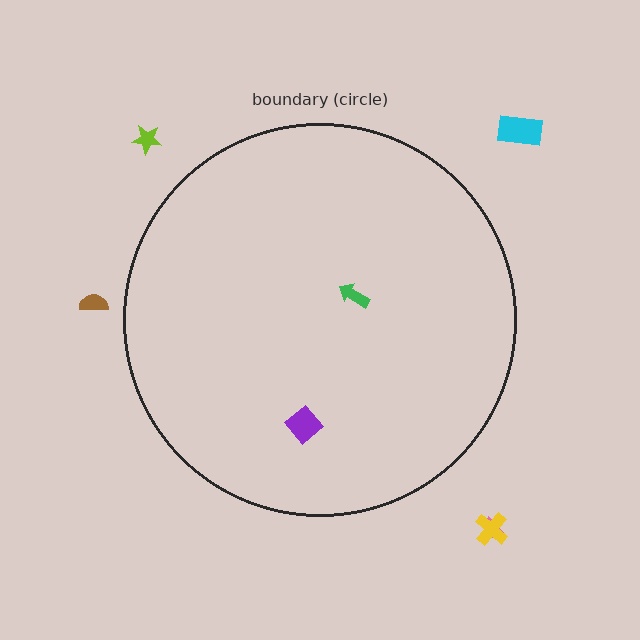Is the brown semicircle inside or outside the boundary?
Outside.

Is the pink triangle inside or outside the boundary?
Outside.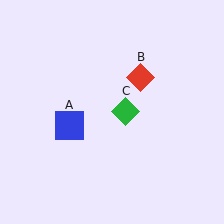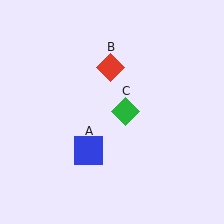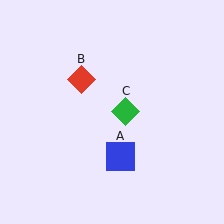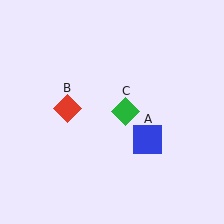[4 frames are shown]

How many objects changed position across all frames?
2 objects changed position: blue square (object A), red diamond (object B).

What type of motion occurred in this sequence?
The blue square (object A), red diamond (object B) rotated counterclockwise around the center of the scene.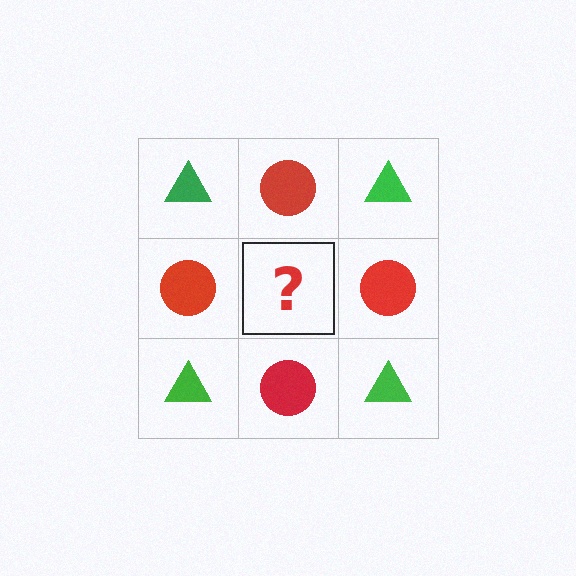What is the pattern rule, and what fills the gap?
The rule is that it alternates green triangle and red circle in a checkerboard pattern. The gap should be filled with a green triangle.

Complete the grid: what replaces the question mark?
The question mark should be replaced with a green triangle.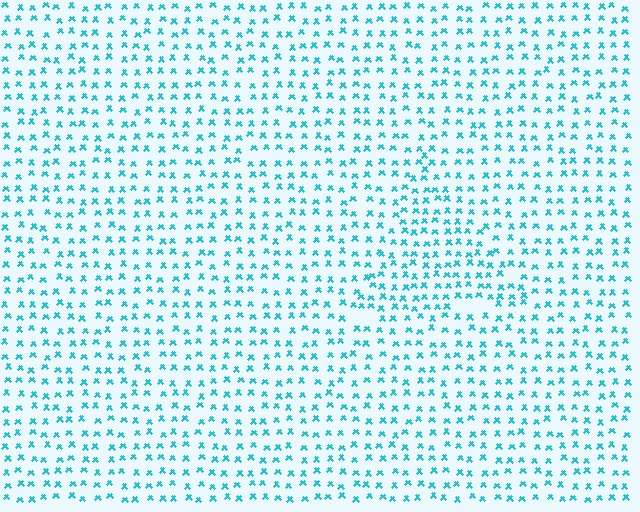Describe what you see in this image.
The image contains small cyan elements arranged at two different densities. A triangle-shaped region is visible where the elements are more densely packed than the surrounding area.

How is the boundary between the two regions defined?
The boundary is defined by a change in element density (approximately 1.4x ratio). All elements are the same color, size, and shape.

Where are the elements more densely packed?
The elements are more densely packed inside the triangle boundary.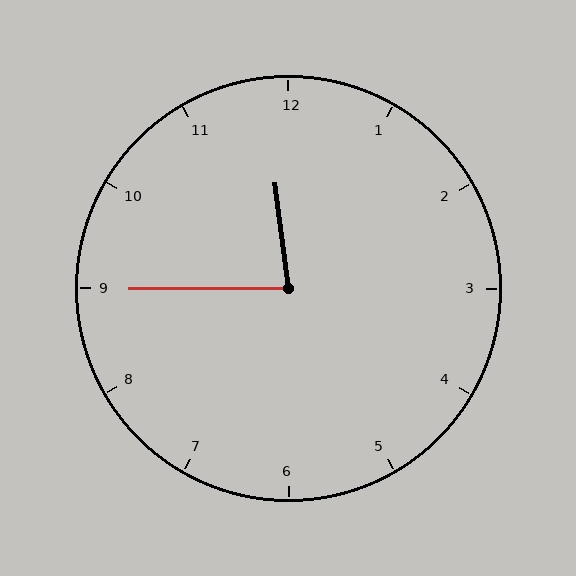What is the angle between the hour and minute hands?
Approximately 82 degrees.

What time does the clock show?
11:45.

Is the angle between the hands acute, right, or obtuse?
It is acute.